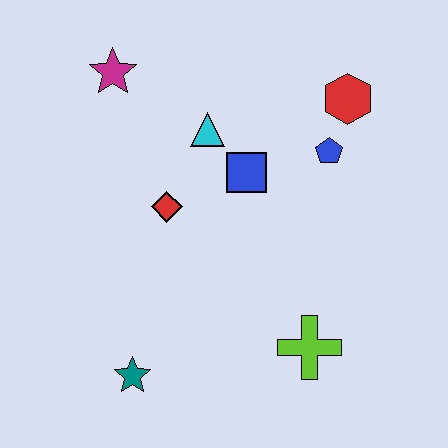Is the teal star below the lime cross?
Yes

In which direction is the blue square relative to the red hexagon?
The blue square is to the left of the red hexagon.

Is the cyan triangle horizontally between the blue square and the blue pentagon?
No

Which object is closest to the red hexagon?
The blue pentagon is closest to the red hexagon.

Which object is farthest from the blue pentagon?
The teal star is farthest from the blue pentagon.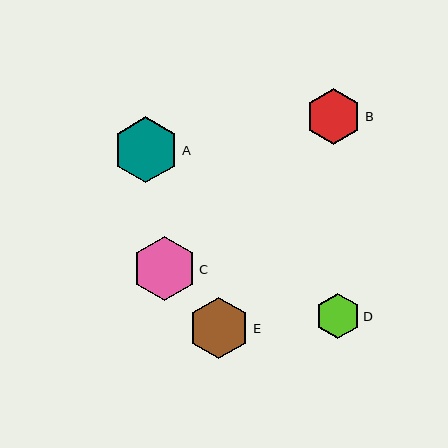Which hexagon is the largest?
Hexagon A is the largest with a size of approximately 66 pixels.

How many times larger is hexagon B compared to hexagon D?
Hexagon B is approximately 1.3 times the size of hexagon D.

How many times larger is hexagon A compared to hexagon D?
Hexagon A is approximately 1.5 times the size of hexagon D.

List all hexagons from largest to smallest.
From largest to smallest: A, C, E, B, D.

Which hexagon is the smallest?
Hexagon D is the smallest with a size of approximately 45 pixels.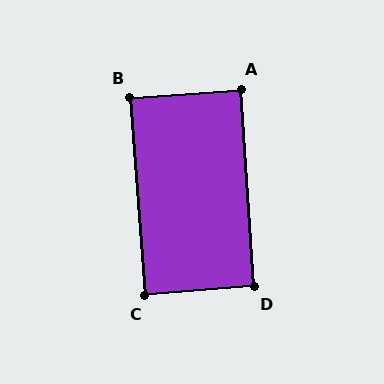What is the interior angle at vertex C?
Approximately 90 degrees (approximately right).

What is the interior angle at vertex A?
Approximately 90 degrees (approximately right).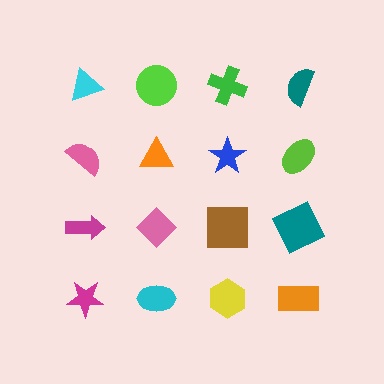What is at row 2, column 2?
An orange triangle.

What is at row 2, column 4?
A lime ellipse.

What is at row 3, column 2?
A pink diamond.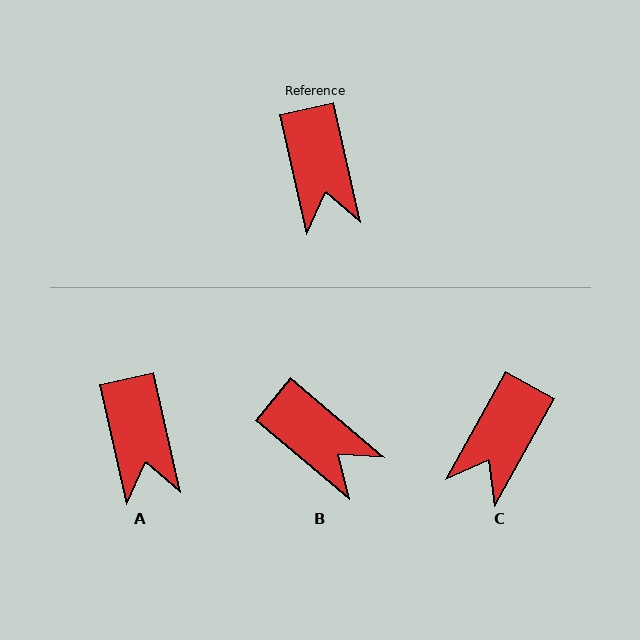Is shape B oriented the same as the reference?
No, it is off by about 37 degrees.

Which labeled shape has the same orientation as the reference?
A.